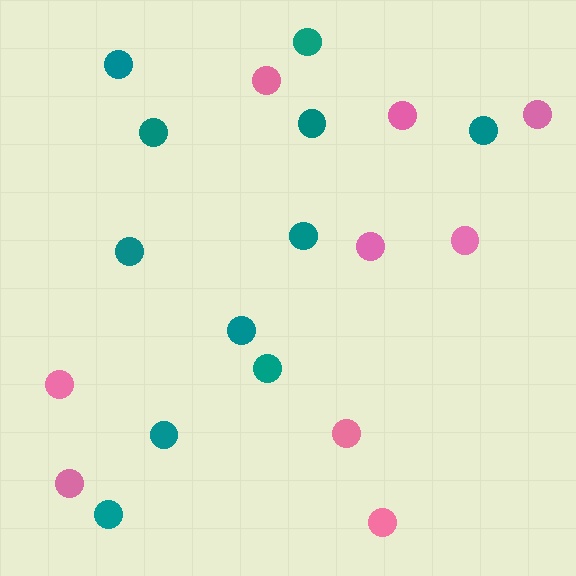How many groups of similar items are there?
There are 2 groups: one group of pink circles (9) and one group of teal circles (11).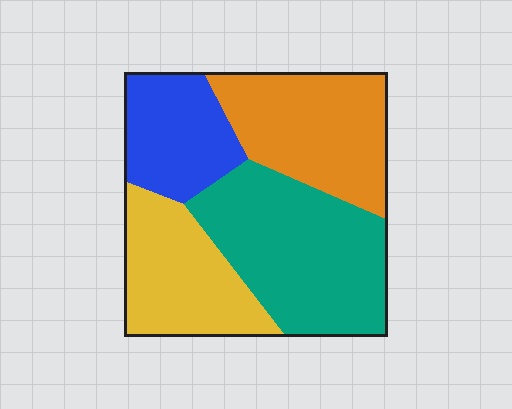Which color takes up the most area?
Teal, at roughly 35%.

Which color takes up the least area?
Blue, at roughly 20%.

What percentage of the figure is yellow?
Yellow covers 22% of the figure.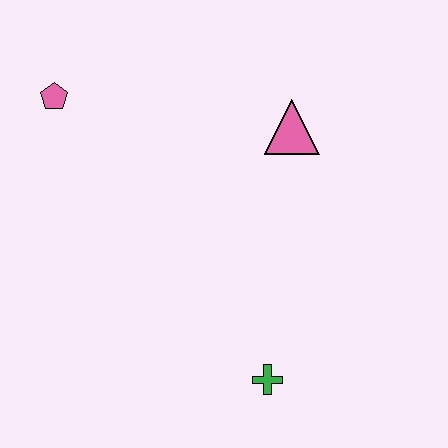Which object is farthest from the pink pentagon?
The green cross is farthest from the pink pentagon.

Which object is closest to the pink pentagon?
The pink triangle is closest to the pink pentagon.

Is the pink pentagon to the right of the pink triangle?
No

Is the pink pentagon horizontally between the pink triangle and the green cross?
No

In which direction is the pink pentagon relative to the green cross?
The pink pentagon is above the green cross.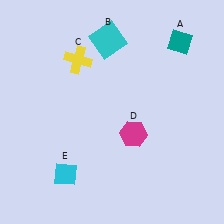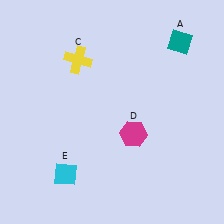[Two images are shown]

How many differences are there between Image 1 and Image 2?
There is 1 difference between the two images.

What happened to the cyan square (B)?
The cyan square (B) was removed in Image 2. It was in the top-left area of Image 1.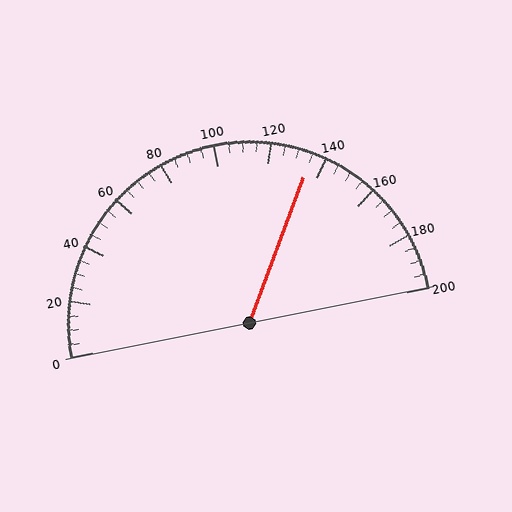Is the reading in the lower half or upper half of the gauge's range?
The reading is in the upper half of the range (0 to 200).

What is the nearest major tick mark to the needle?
The nearest major tick mark is 140.